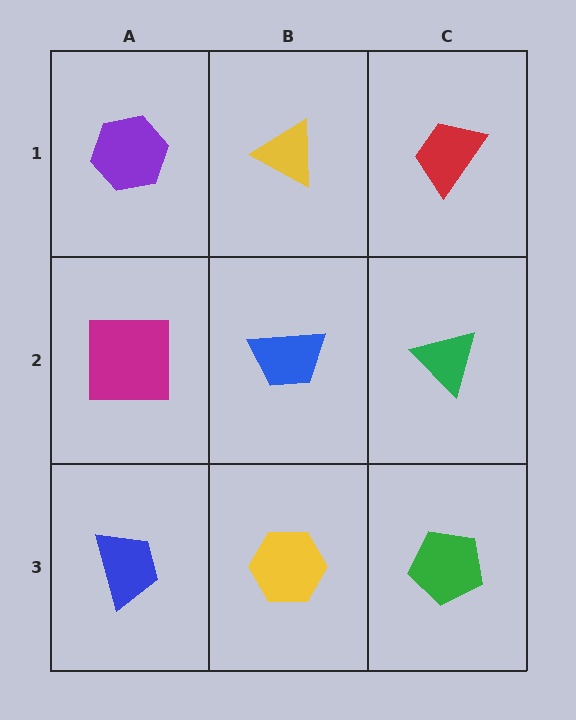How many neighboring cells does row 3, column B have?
3.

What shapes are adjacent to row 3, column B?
A blue trapezoid (row 2, column B), a blue trapezoid (row 3, column A), a green pentagon (row 3, column C).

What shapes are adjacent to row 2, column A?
A purple hexagon (row 1, column A), a blue trapezoid (row 3, column A), a blue trapezoid (row 2, column B).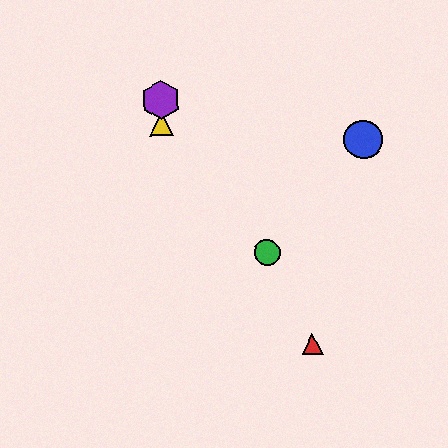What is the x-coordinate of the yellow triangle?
The yellow triangle is at x≈162.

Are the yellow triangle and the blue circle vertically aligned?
No, the yellow triangle is at x≈162 and the blue circle is at x≈364.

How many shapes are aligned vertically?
2 shapes (the yellow triangle, the purple hexagon) are aligned vertically.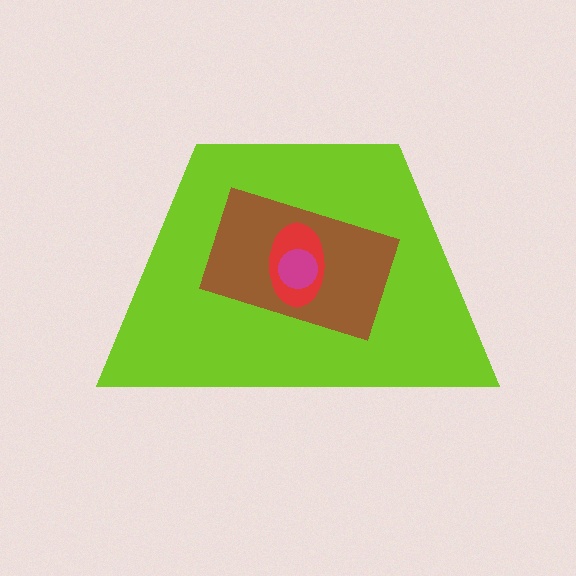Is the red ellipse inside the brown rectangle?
Yes.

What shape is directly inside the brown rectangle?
The red ellipse.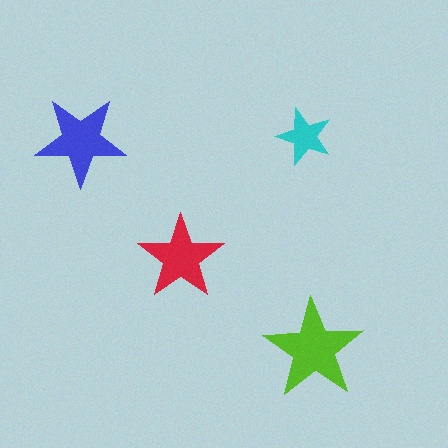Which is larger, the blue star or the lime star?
The lime one.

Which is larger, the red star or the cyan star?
The red one.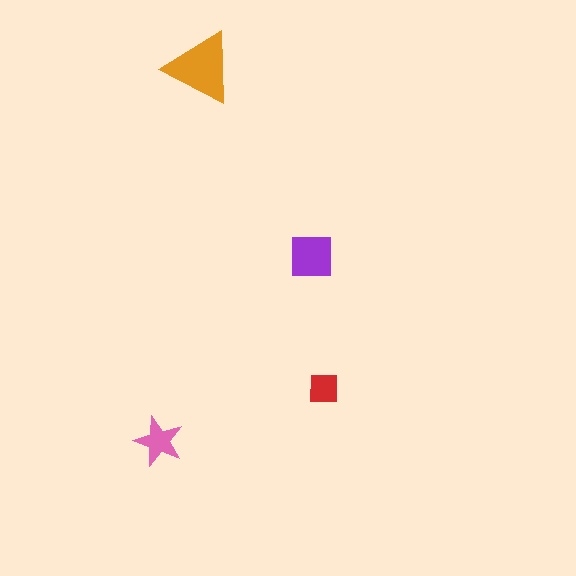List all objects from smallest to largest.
The red square, the pink star, the purple square, the orange triangle.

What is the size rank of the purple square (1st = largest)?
2nd.